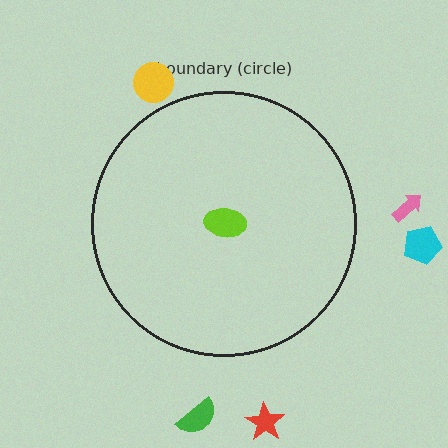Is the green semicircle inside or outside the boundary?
Outside.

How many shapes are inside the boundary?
1 inside, 5 outside.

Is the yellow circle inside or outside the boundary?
Outside.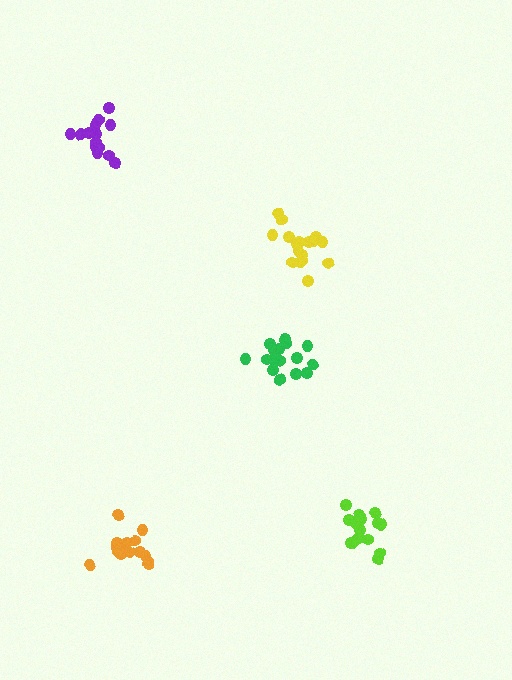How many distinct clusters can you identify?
There are 5 distinct clusters.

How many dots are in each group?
Group 1: 15 dots, Group 2: 17 dots, Group 3: 18 dots, Group 4: 17 dots, Group 5: 16 dots (83 total).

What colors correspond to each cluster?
The clusters are colored: purple, yellow, green, lime, orange.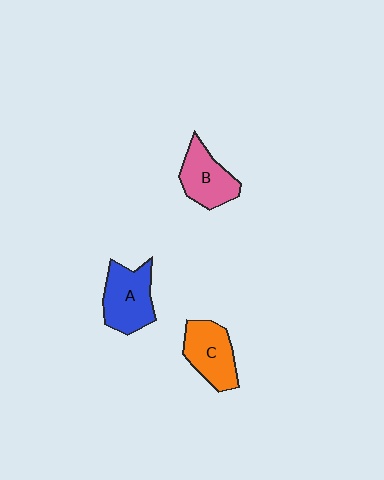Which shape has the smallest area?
Shape B (pink).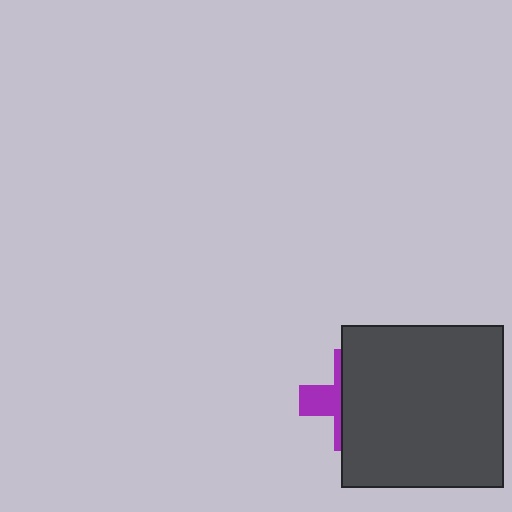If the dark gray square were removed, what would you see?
You would see the complete purple cross.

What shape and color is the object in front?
The object in front is a dark gray square.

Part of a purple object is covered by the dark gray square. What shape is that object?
It is a cross.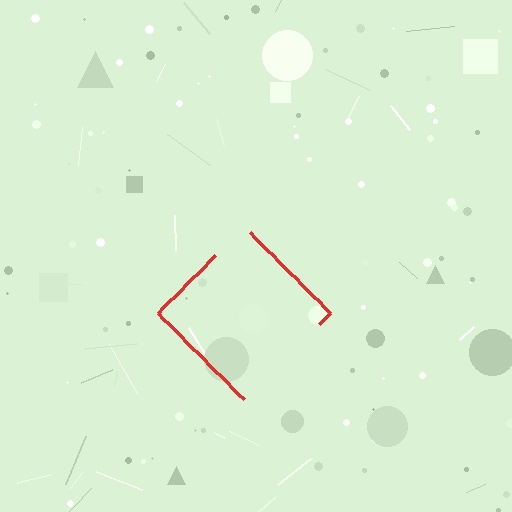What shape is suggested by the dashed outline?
The dashed outline suggests a diamond.